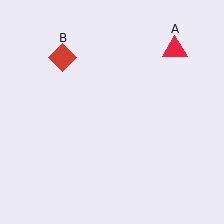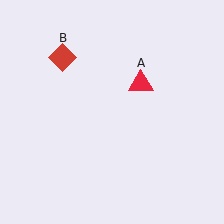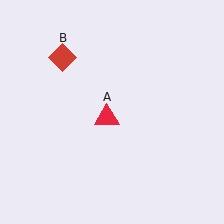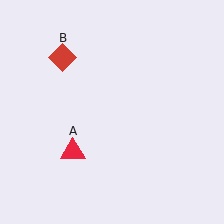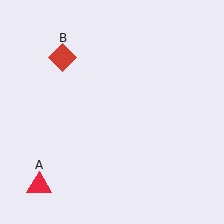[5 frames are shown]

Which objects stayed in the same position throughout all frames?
Red diamond (object B) remained stationary.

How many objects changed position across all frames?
1 object changed position: red triangle (object A).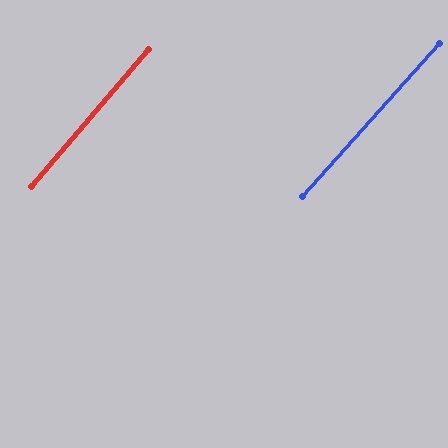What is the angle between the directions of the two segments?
Approximately 2 degrees.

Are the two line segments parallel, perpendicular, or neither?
Parallel — their directions differ by only 1.6°.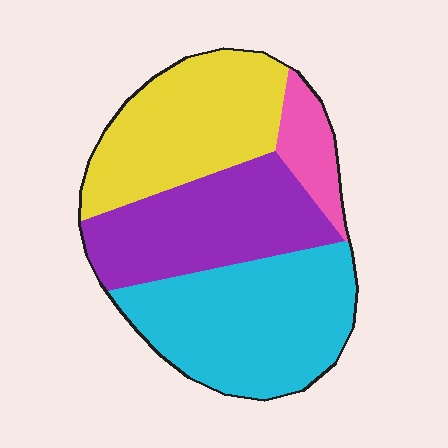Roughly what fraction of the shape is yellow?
Yellow takes up about one quarter (1/4) of the shape.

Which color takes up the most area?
Cyan, at roughly 35%.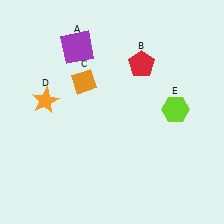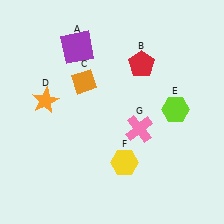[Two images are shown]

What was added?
A yellow hexagon (F), a pink cross (G) were added in Image 2.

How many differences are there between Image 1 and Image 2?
There are 2 differences between the two images.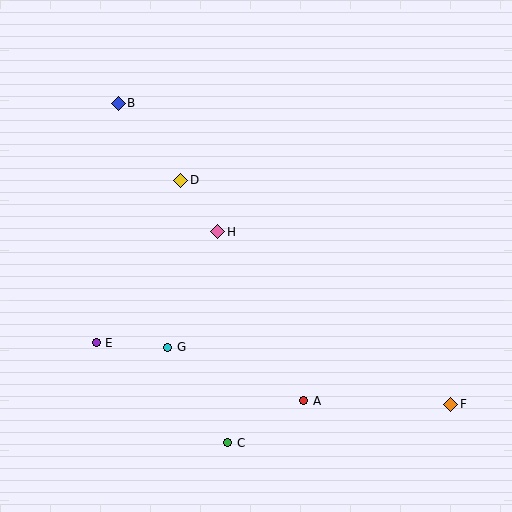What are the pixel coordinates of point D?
Point D is at (181, 180).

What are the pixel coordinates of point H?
Point H is at (218, 232).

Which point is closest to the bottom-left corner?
Point E is closest to the bottom-left corner.